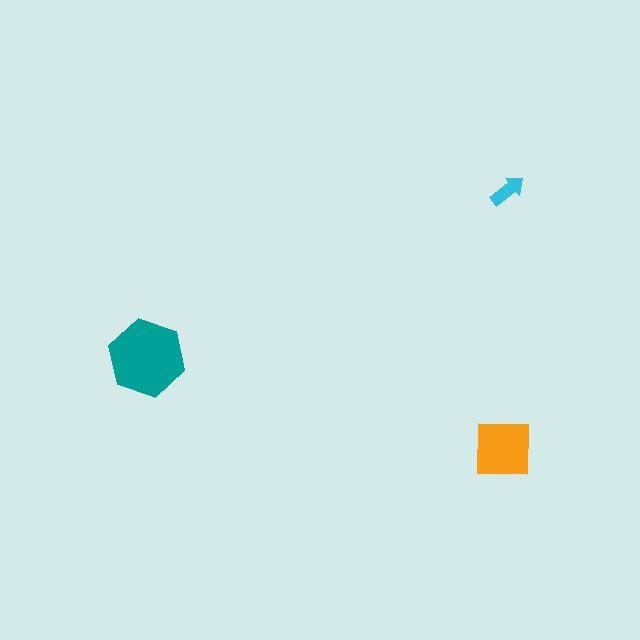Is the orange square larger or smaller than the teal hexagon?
Smaller.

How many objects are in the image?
There are 3 objects in the image.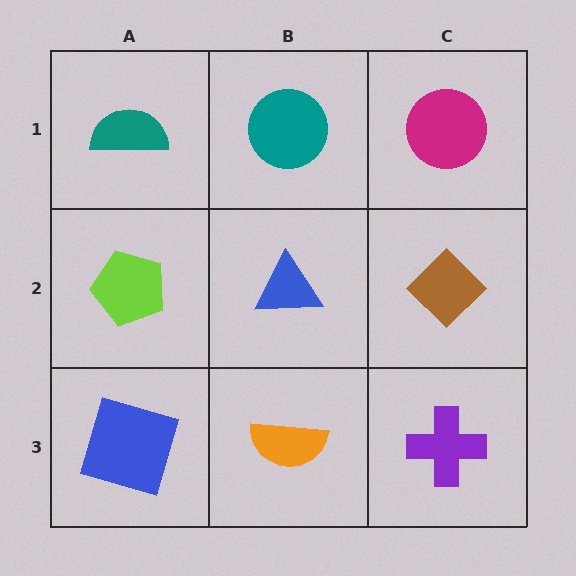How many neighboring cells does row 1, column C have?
2.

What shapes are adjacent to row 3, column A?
A lime pentagon (row 2, column A), an orange semicircle (row 3, column B).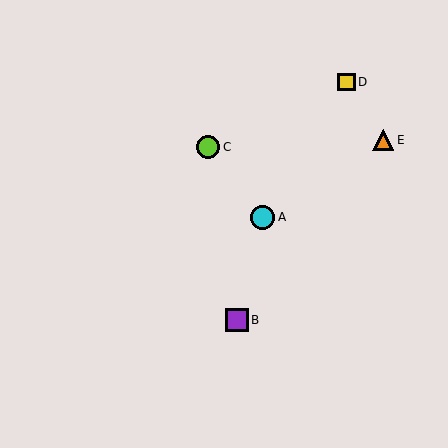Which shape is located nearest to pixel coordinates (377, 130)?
The orange triangle (labeled E) at (383, 140) is nearest to that location.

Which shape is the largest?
The lime circle (labeled C) is the largest.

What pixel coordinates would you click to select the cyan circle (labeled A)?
Click at (263, 217) to select the cyan circle A.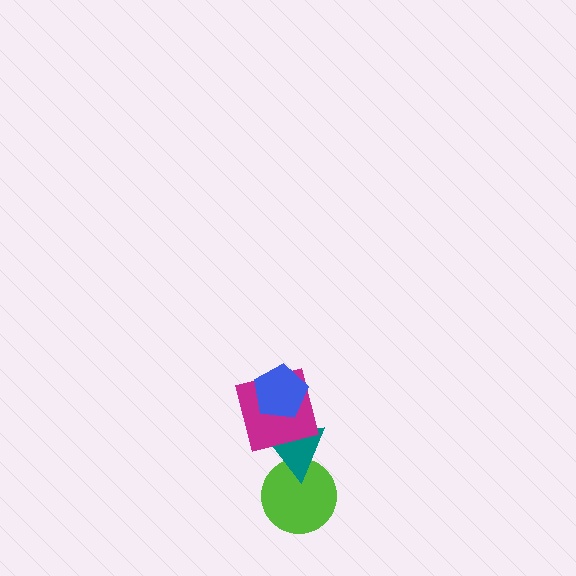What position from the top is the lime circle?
The lime circle is 4th from the top.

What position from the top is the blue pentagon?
The blue pentagon is 1st from the top.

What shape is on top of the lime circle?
The teal triangle is on top of the lime circle.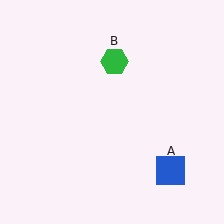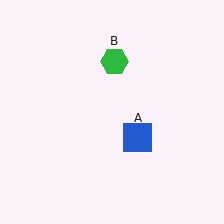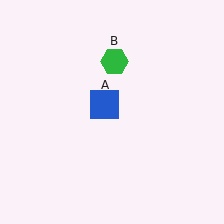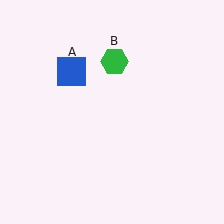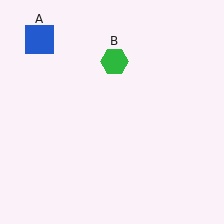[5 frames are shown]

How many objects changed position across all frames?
1 object changed position: blue square (object A).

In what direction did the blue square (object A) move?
The blue square (object A) moved up and to the left.